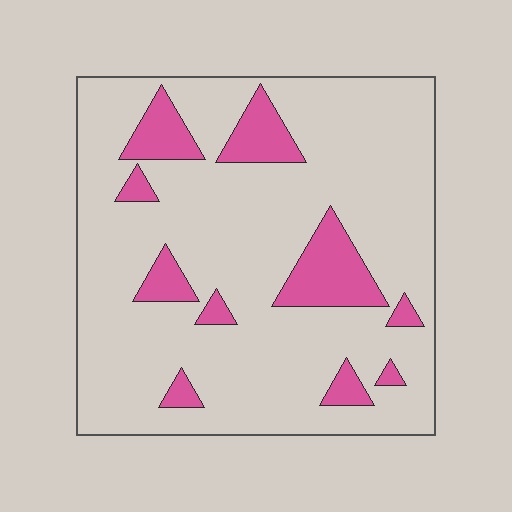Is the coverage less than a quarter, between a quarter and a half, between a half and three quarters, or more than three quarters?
Less than a quarter.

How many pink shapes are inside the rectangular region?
10.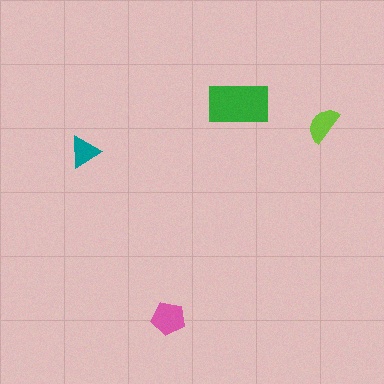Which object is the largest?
The green rectangle.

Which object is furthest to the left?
The teal triangle is leftmost.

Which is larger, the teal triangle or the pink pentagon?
The pink pentagon.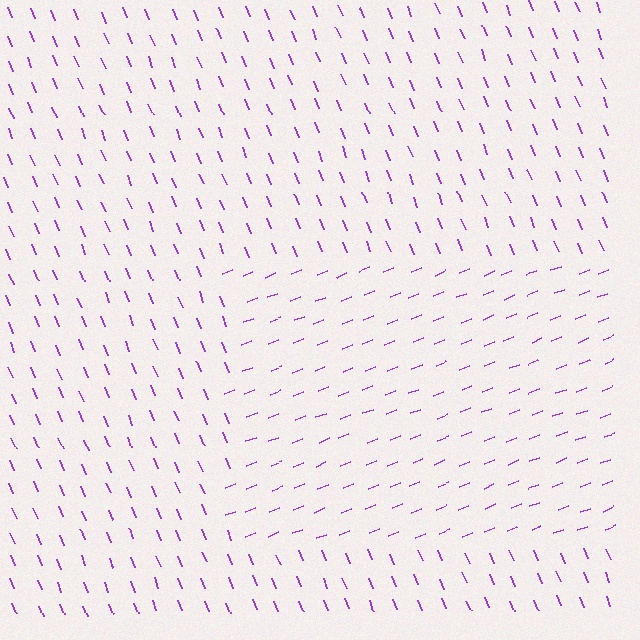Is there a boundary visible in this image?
Yes, there is a texture boundary formed by a change in line orientation.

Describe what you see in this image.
The image is filled with small purple line segments. A rectangle region in the image has lines oriented differently from the surrounding lines, creating a visible texture boundary.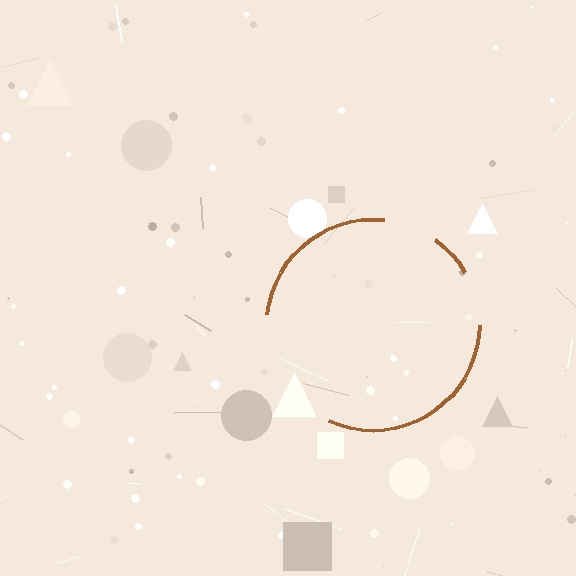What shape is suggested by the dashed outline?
The dashed outline suggests a circle.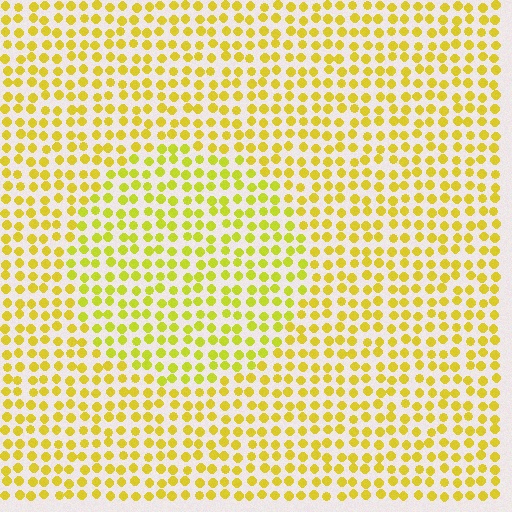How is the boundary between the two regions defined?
The boundary is defined purely by a slight shift in hue (about 15 degrees). Spacing, size, and orientation are identical on both sides.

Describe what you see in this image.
The image is filled with small yellow elements in a uniform arrangement. A circle-shaped region is visible where the elements are tinted to a slightly different hue, forming a subtle color boundary.